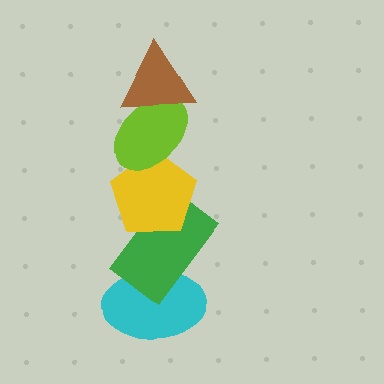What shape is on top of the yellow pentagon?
The lime ellipse is on top of the yellow pentagon.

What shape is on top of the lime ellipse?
The brown triangle is on top of the lime ellipse.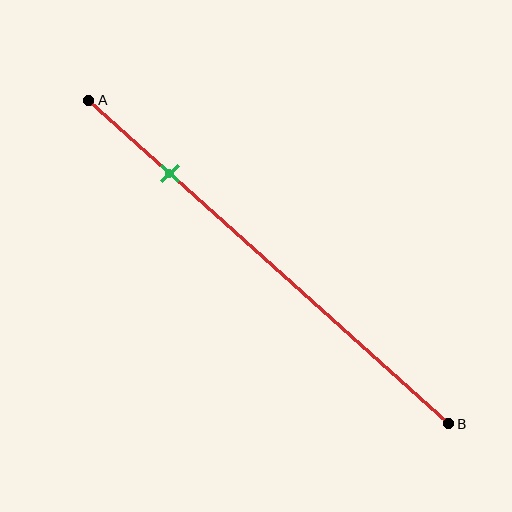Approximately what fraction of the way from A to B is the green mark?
The green mark is approximately 25% of the way from A to B.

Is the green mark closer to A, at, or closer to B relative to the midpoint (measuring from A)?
The green mark is closer to point A than the midpoint of segment AB.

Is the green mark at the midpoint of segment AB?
No, the mark is at about 25% from A, not at the 50% midpoint.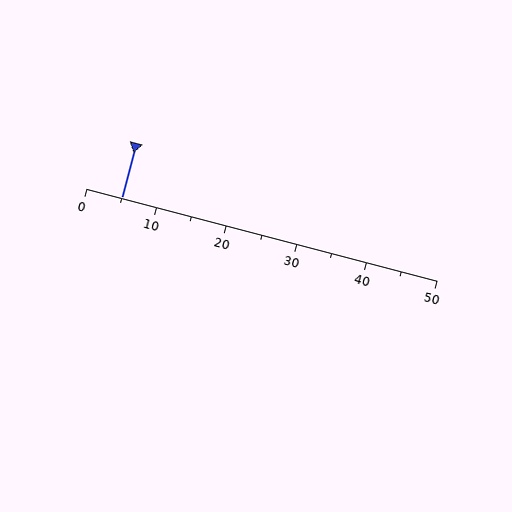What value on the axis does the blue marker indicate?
The marker indicates approximately 5.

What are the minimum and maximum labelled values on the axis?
The axis runs from 0 to 50.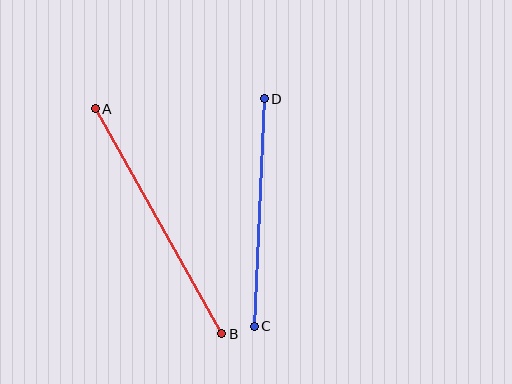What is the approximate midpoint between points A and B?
The midpoint is at approximately (159, 221) pixels.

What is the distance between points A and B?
The distance is approximately 258 pixels.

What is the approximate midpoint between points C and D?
The midpoint is at approximately (259, 213) pixels.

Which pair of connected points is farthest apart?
Points A and B are farthest apart.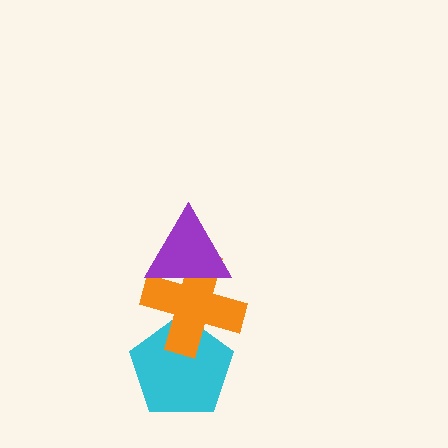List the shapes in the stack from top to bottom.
From top to bottom: the purple triangle, the orange cross, the cyan pentagon.